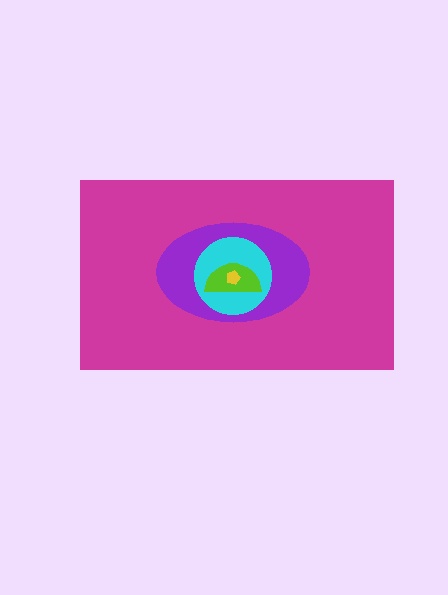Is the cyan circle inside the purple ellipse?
Yes.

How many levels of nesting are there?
5.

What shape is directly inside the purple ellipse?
The cyan circle.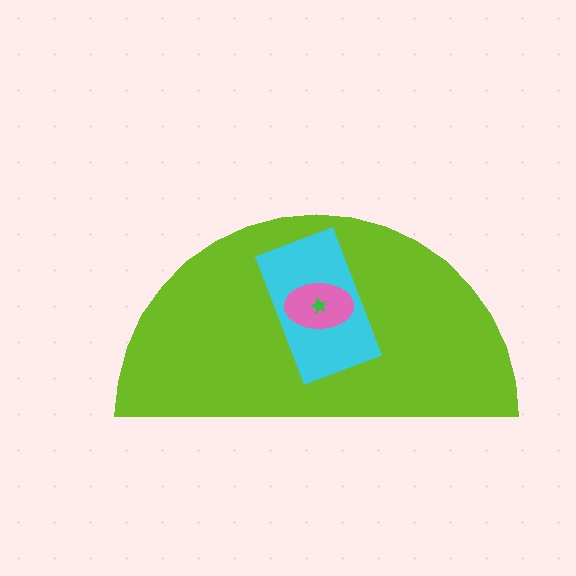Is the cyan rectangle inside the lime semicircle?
Yes.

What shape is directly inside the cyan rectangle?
The pink ellipse.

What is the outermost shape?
The lime semicircle.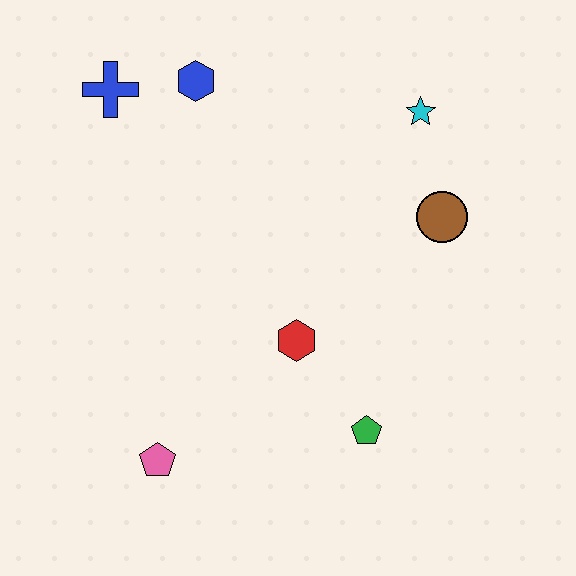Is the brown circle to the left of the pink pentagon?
No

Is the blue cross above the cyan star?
Yes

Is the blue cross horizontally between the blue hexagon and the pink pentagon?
No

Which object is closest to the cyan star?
The brown circle is closest to the cyan star.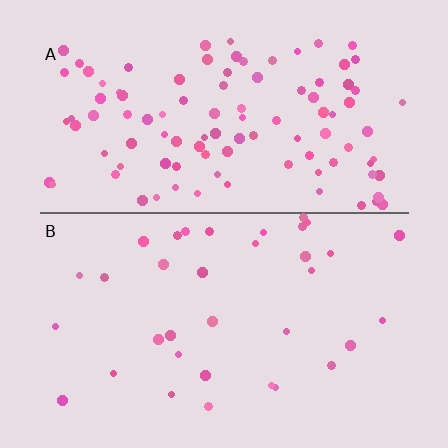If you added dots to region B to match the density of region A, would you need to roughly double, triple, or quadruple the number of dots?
Approximately triple.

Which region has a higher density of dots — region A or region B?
A (the top).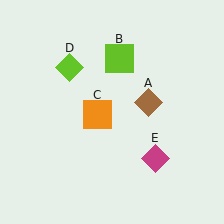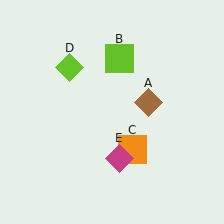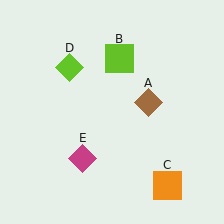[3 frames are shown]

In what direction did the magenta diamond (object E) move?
The magenta diamond (object E) moved left.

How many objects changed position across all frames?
2 objects changed position: orange square (object C), magenta diamond (object E).